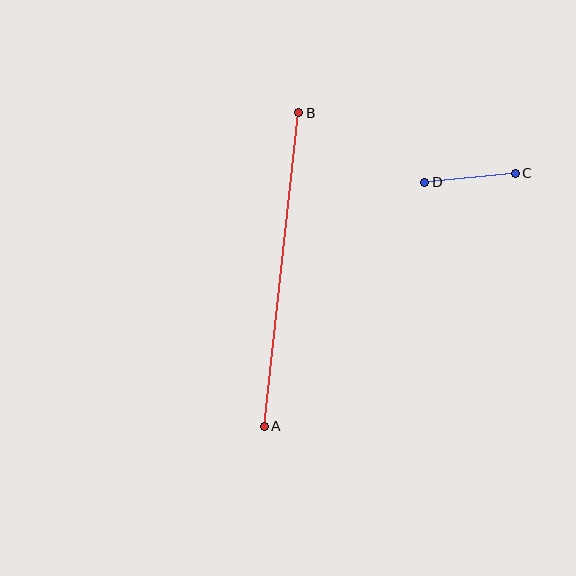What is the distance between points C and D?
The distance is approximately 91 pixels.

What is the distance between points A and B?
The distance is approximately 315 pixels.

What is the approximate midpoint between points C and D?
The midpoint is at approximately (470, 178) pixels.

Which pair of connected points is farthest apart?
Points A and B are farthest apart.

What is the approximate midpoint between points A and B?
The midpoint is at approximately (282, 269) pixels.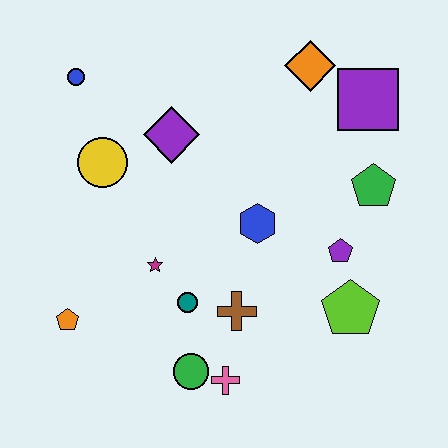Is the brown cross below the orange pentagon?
No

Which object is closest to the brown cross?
The teal circle is closest to the brown cross.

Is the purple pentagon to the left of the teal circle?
No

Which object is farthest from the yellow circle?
The lime pentagon is farthest from the yellow circle.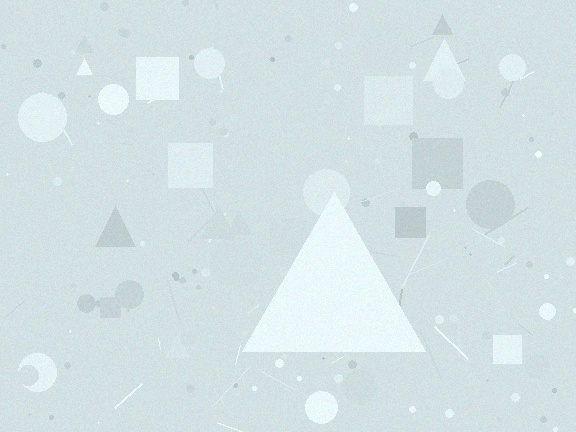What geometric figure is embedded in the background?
A triangle is embedded in the background.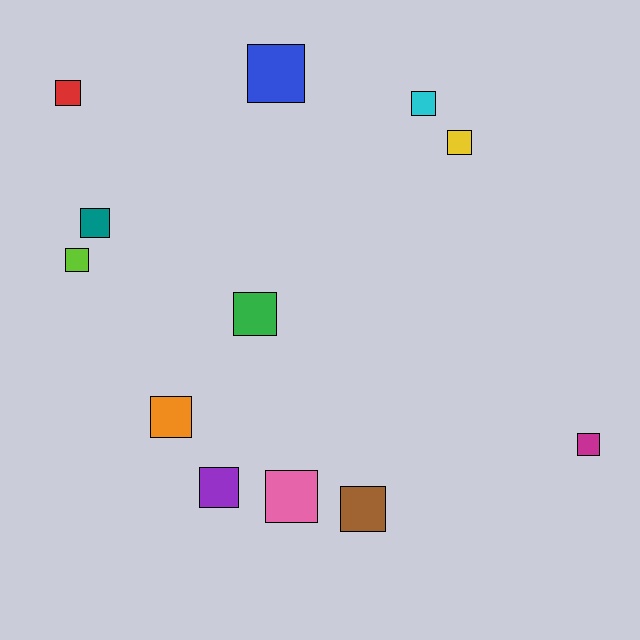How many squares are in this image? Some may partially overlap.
There are 12 squares.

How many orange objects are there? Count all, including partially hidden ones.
There is 1 orange object.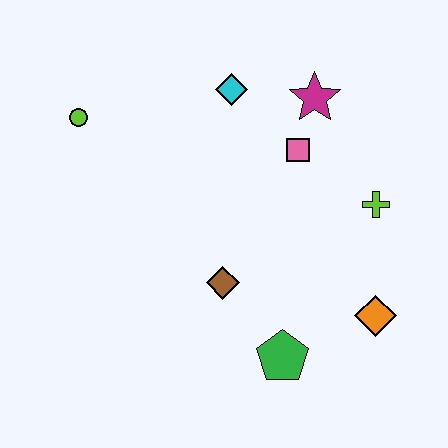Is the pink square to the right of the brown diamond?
Yes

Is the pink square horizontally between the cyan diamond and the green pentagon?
No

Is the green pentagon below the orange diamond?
Yes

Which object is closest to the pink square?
The magenta star is closest to the pink square.